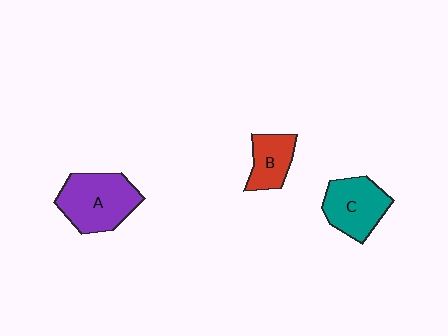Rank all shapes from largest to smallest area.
From largest to smallest: A (purple), C (teal), B (red).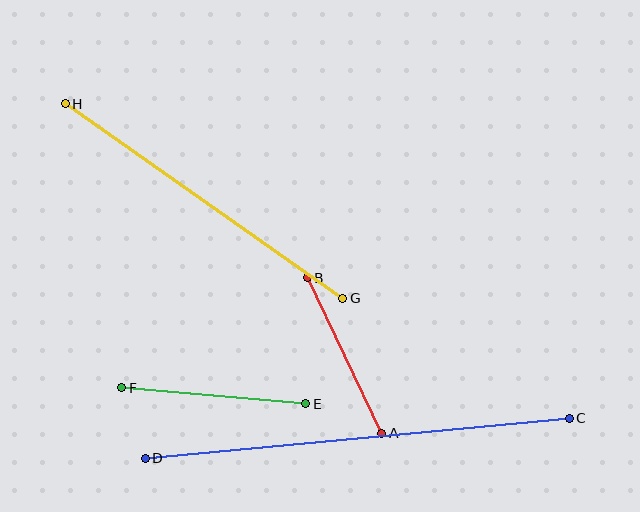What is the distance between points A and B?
The distance is approximately 172 pixels.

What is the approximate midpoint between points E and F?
The midpoint is at approximately (214, 396) pixels.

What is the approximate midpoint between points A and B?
The midpoint is at approximately (345, 356) pixels.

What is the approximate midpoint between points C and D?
The midpoint is at approximately (357, 438) pixels.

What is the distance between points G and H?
The distance is approximately 339 pixels.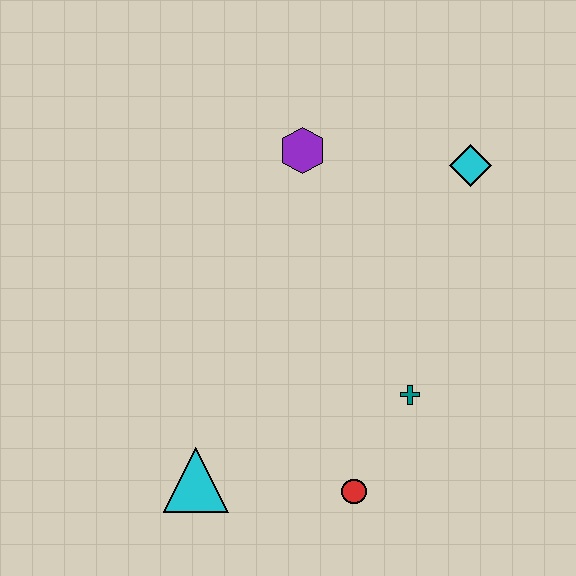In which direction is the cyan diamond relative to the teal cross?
The cyan diamond is above the teal cross.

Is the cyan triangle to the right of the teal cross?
No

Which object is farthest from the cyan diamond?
The cyan triangle is farthest from the cyan diamond.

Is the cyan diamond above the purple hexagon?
No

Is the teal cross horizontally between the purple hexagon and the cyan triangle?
No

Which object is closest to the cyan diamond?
The purple hexagon is closest to the cyan diamond.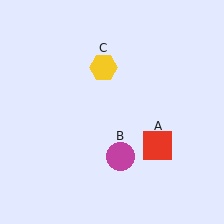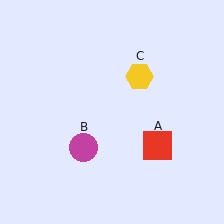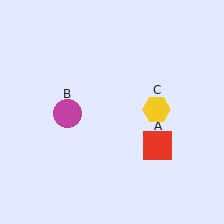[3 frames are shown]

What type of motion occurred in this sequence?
The magenta circle (object B), yellow hexagon (object C) rotated clockwise around the center of the scene.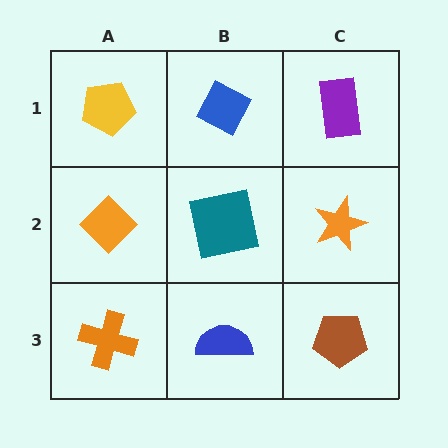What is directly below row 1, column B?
A teal square.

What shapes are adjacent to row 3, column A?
An orange diamond (row 2, column A), a blue semicircle (row 3, column B).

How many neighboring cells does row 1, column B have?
3.